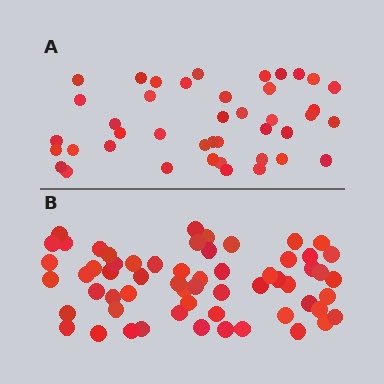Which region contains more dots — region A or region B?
Region B (the bottom region) has more dots.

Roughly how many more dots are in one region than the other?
Region B has approximately 20 more dots than region A.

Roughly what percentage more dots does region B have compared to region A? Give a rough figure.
About 45% more.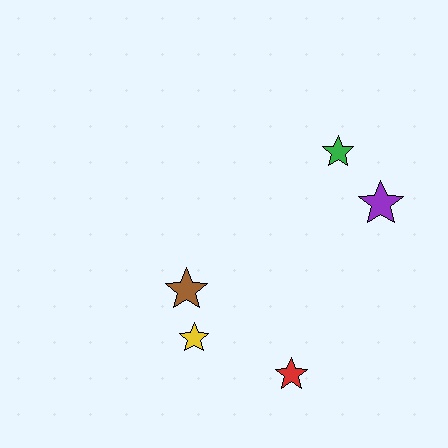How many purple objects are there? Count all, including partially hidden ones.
There is 1 purple object.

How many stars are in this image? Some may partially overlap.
There are 5 stars.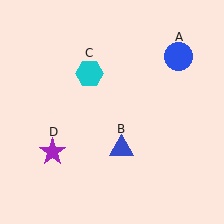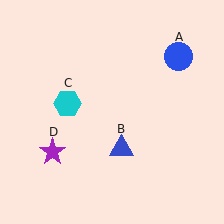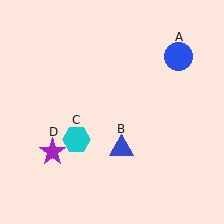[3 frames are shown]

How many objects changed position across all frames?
1 object changed position: cyan hexagon (object C).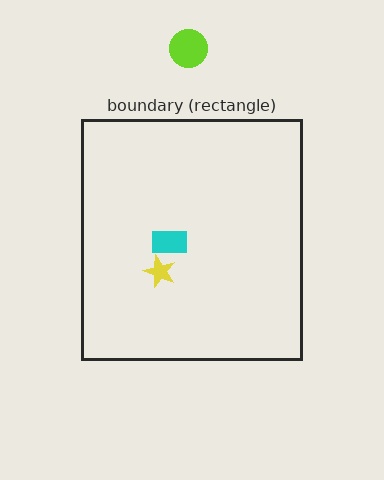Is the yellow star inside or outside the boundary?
Inside.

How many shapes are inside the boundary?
2 inside, 1 outside.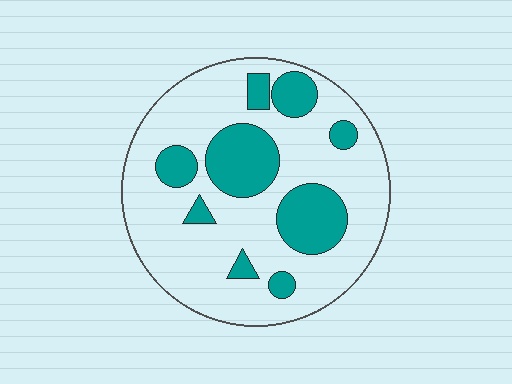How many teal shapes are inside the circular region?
9.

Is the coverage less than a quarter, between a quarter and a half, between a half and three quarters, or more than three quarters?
Between a quarter and a half.